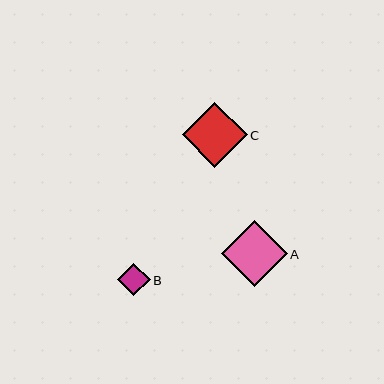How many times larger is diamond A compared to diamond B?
Diamond A is approximately 2.0 times the size of diamond B.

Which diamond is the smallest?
Diamond B is the smallest with a size of approximately 33 pixels.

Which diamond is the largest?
Diamond A is the largest with a size of approximately 66 pixels.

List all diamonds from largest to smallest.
From largest to smallest: A, C, B.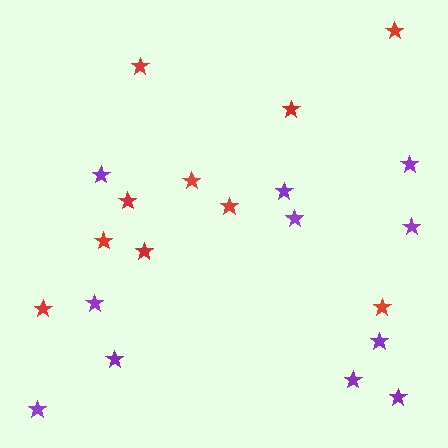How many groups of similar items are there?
There are 2 groups: one group of purple stars (11) and one group of red stars (10).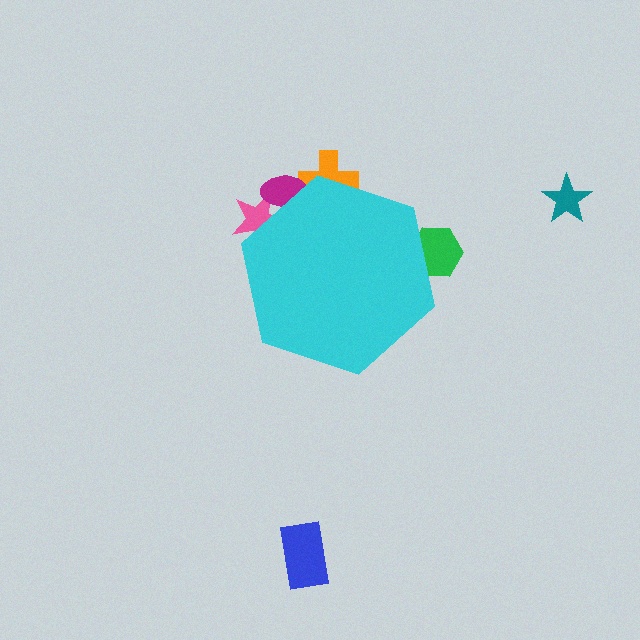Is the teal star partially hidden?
No, the teal star is fully visible.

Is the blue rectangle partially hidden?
No, the blue rectangle is fully visible.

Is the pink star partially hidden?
Yes, the pink star is partially hidden behind the cyan hexagon.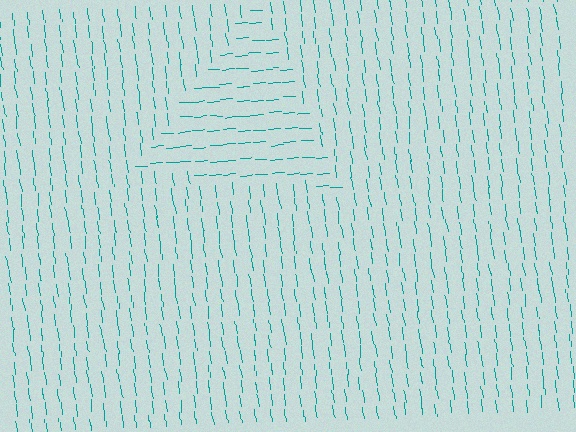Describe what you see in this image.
The image is filled with small teal line segments. A triangle region in the image has lines oriented differently from the surrounding lines, creating a visible texture boundary.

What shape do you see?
I see a triangle.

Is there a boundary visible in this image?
Yes, there is a texture boundary formed by a change in line orientation.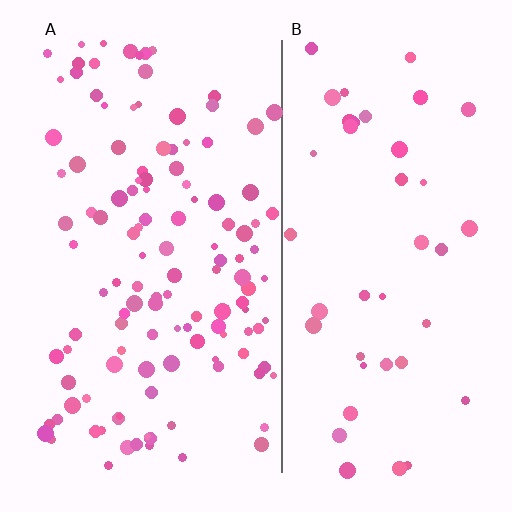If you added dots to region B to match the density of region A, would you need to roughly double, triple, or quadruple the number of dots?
Approximately triple.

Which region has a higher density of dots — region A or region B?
A (the left).